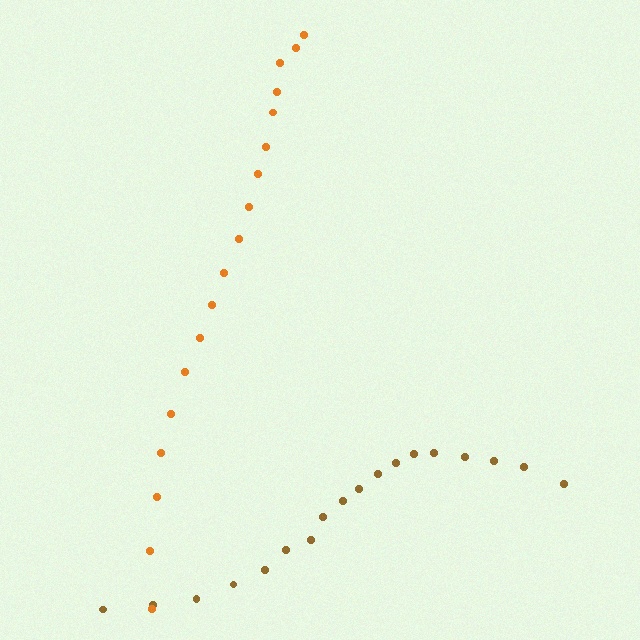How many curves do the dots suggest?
There are 2 distinct paths.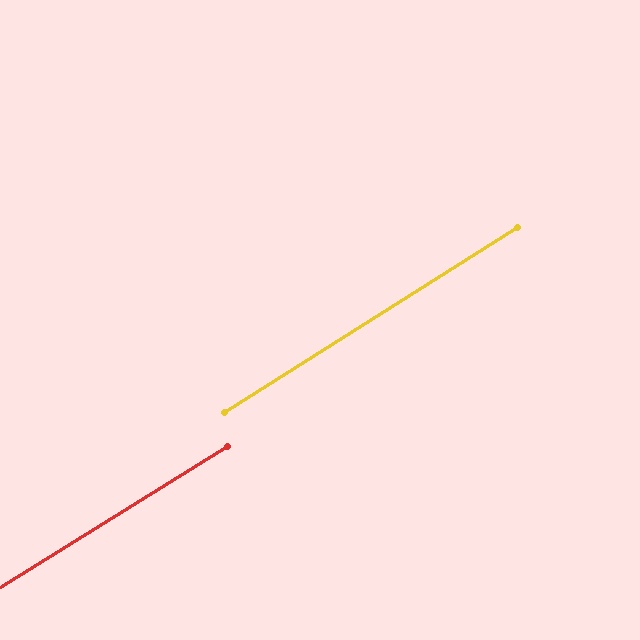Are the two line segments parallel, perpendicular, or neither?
Parallel — their directions differ by only 0.5°.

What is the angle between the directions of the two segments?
Approximately 0 degrees.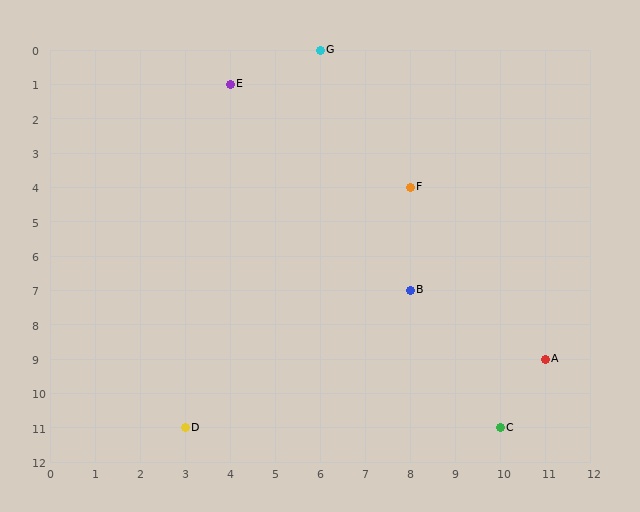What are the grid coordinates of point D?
Point D is at grid coordinates (3, 11).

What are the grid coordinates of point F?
Point F is at grid coordinates (8, 4).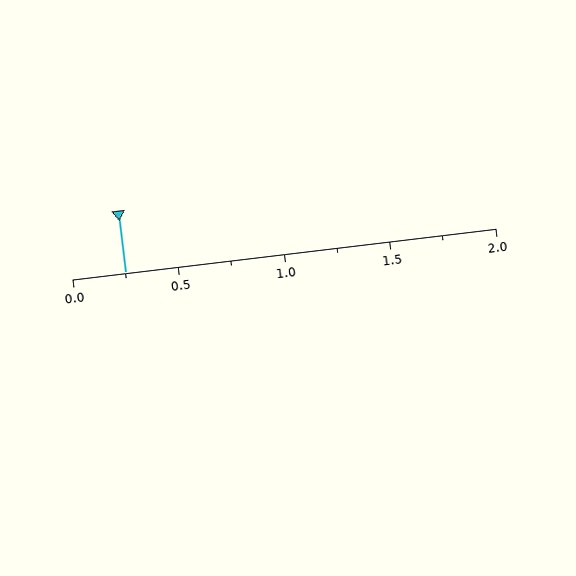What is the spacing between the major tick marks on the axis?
The major ticks are spaced 0.5 apart.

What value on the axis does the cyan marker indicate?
The marker indicates approximately 0.25.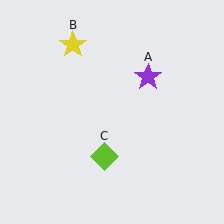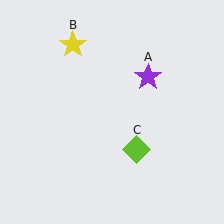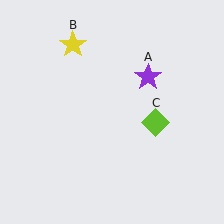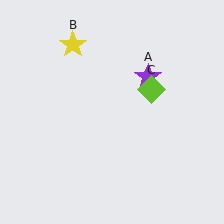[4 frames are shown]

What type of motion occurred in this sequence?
The lime diamond (object C) rotated counterclockwise around the center of the scene.